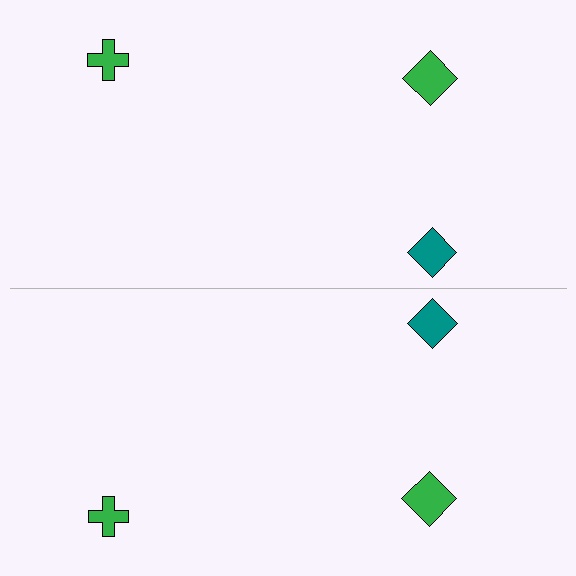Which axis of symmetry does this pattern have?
The pattern has a horizontal axis of symmetry running through the center of the image.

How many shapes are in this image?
There are 6 shapes in this image.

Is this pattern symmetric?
Yes, this pattern has bilateral (reflection) symmetry.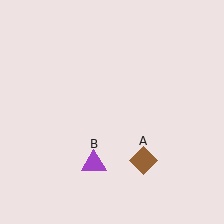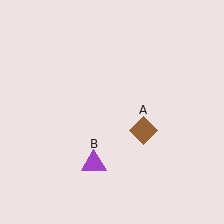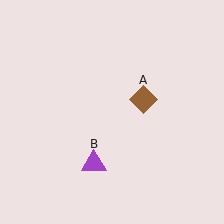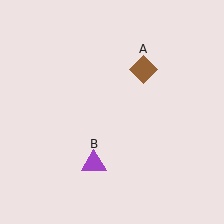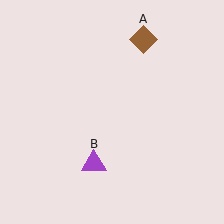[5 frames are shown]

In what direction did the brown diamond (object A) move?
The brown diamond (object A) moved up.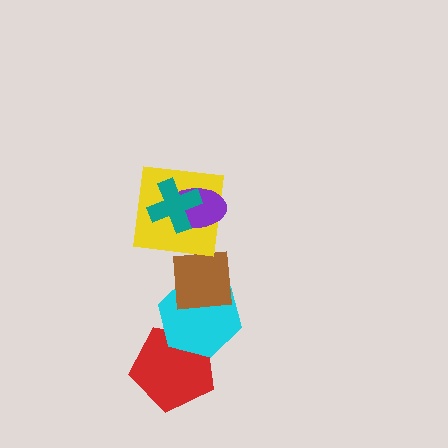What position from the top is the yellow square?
The yellow square is 3rd from the top.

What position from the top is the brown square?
The brown square is 4th from the top.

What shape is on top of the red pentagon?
The cyan hexagon is on top of the red pentagon.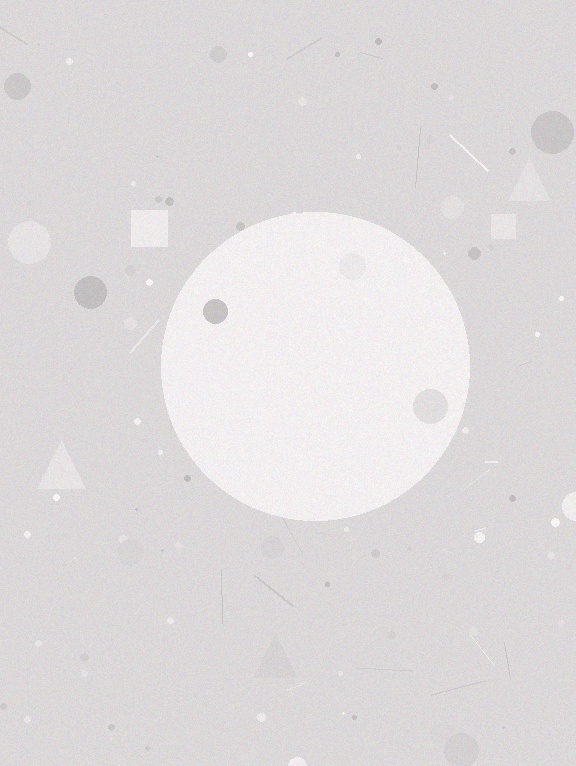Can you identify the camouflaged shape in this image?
The camouflaged shape is a circle.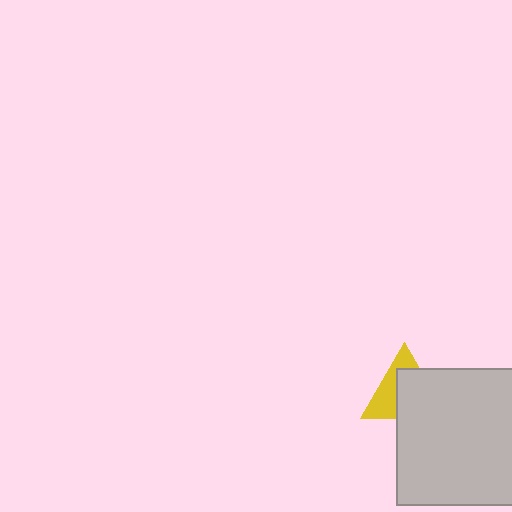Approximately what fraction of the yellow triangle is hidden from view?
Roughly 58% of the yellow triangle is hidden behind the light gray rectangle.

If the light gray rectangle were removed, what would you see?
You would see the complete yellow triangle.